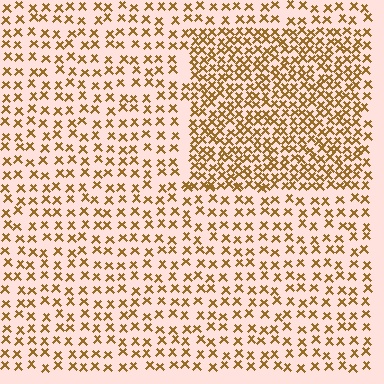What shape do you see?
I see a rectangle.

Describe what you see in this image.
The image contains small brown elements arranged at two different densities. A rectangle-shaped region is visible where the elements are more densely packed than the surrounding area.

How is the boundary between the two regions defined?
The boundary is defined by a change in element density (approximately 2.0x ratio). All elements are the same color, size, and shape.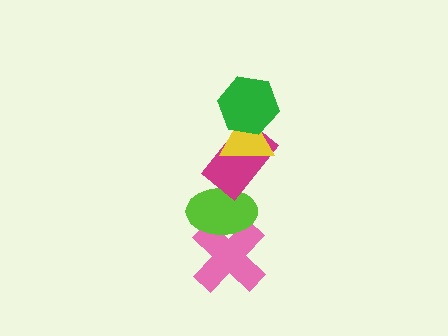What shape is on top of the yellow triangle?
The green hexagon is on top of the yellow triangle.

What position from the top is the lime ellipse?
The lime ellipse is 4th from the top.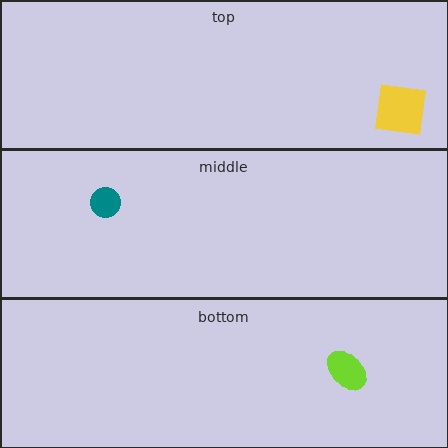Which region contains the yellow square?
The top region.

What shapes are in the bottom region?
The lime ellipse.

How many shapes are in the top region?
1.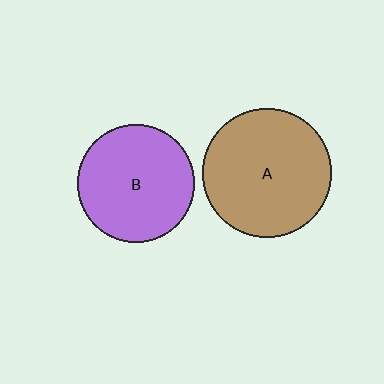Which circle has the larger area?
Circle A (brown).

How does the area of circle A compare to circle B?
Approximately 1.2 times.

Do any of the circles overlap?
No, none of the circles overlap.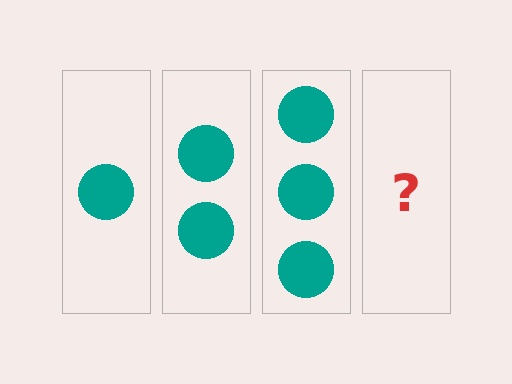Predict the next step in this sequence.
The next step is 4 circles.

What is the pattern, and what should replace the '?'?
The pattern is that each step adds one more circle. The '?' should be 4 circles.